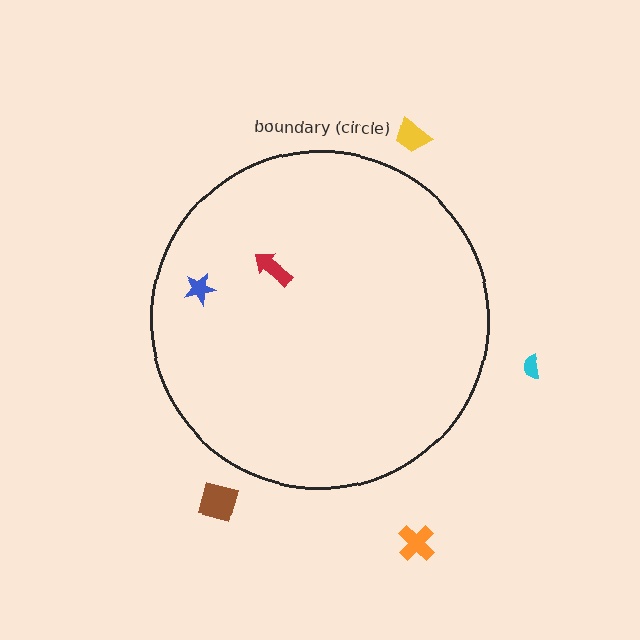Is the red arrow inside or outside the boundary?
Inside.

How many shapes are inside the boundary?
2 inside, 4 outside.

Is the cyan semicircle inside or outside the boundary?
Outside.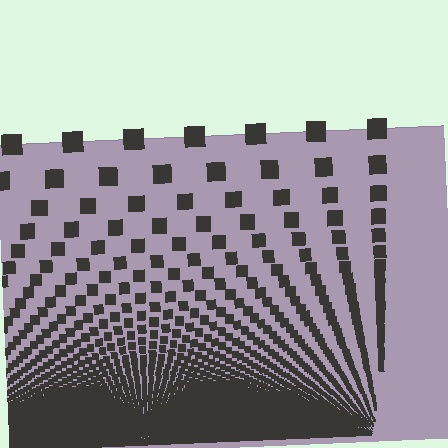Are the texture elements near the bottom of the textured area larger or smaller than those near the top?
Smaller. The gradient is inverted — elements near the bottom are smaller and denser.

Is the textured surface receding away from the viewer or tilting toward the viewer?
The surface appears to tilt toward the viewer. Texture elements get larger and sparser toward the top.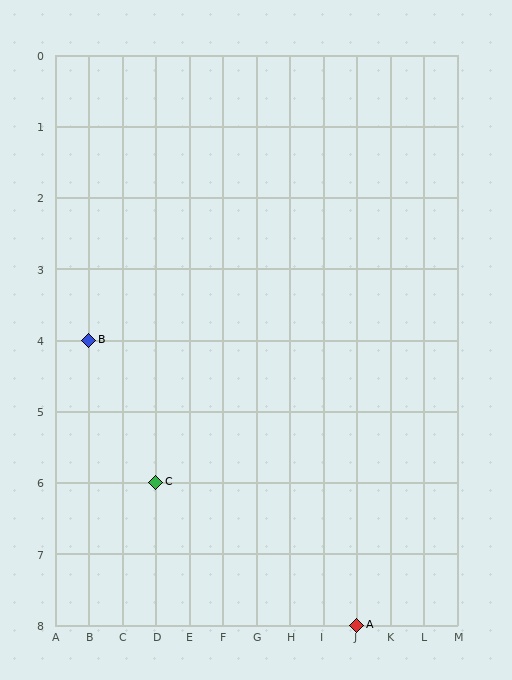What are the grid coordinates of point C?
Point C is at grid coordinates (D, 6).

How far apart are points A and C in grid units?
Points A and C are 6 columns and 2 rows apart (about 6.3 grid units diagonally).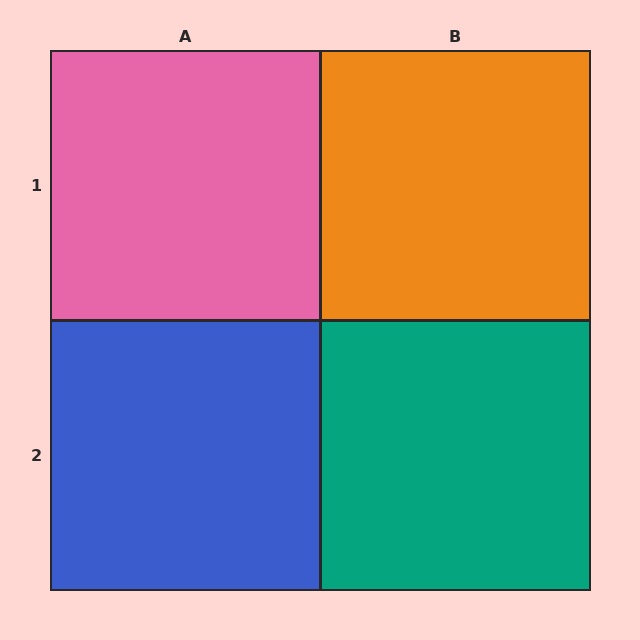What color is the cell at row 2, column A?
Blue.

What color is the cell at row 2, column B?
Teal.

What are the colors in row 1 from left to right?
Pink, orange.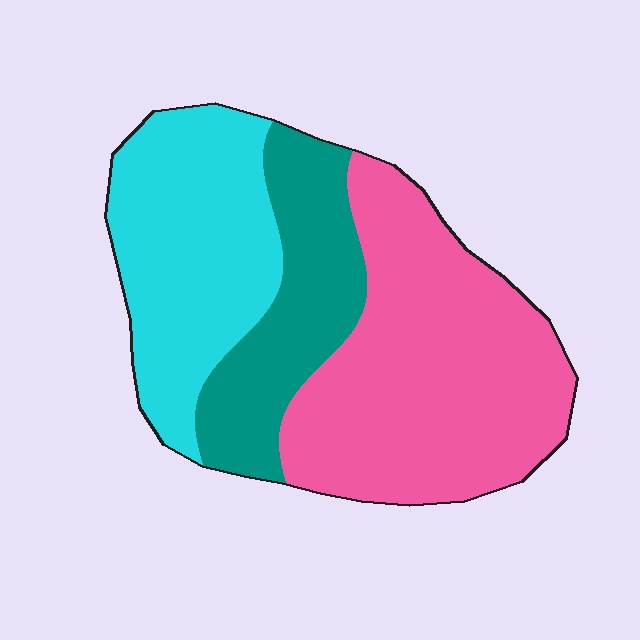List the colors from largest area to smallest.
From largest to smallest: pink, cyan, teal.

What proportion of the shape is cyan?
Cyan covers 31% of the shape.